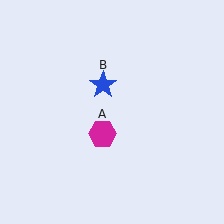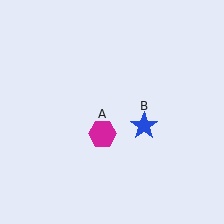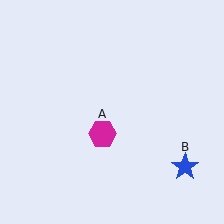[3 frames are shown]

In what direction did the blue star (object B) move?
The blue star (object B) moved down and to the right.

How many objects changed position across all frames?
1 object changed position: blue star (object B).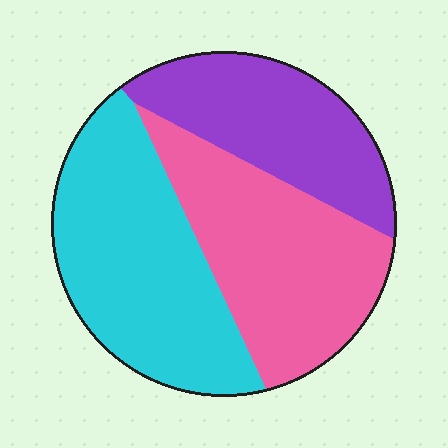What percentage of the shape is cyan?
Cyan takes up between a third and a half of the shape.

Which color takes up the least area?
Purple, at roughly 25%.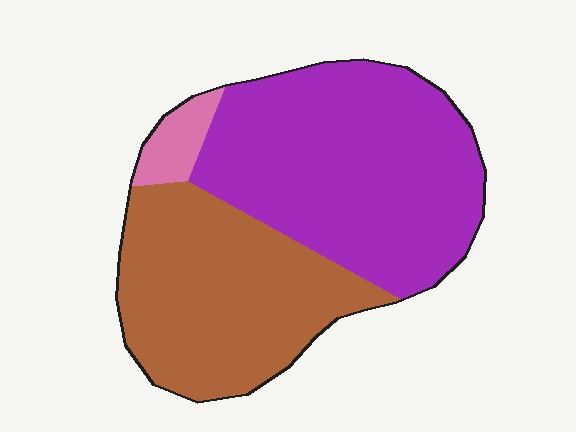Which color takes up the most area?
Purple, at roughly 55%.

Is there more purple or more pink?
Purple.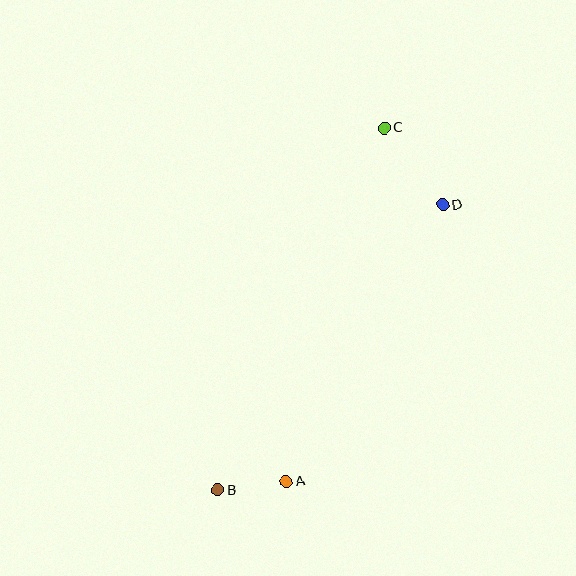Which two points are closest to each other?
Points A and B are closest to each other.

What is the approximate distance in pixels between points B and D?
The distance between B and D is approximately 363 pixels.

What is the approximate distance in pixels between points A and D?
The distance between A and D is approximately 318 pixels.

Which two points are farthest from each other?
Points B and C are farthest from each other.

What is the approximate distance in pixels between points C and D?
The distance between C and D is approximately 96 pixels.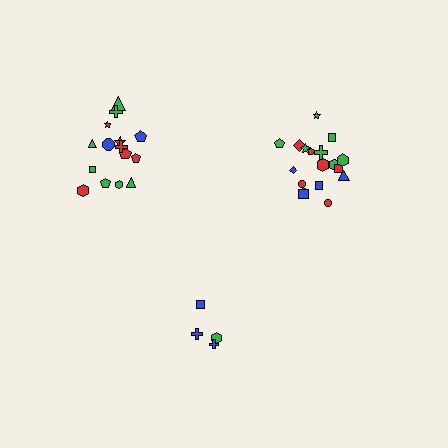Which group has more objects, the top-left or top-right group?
The top-right group.